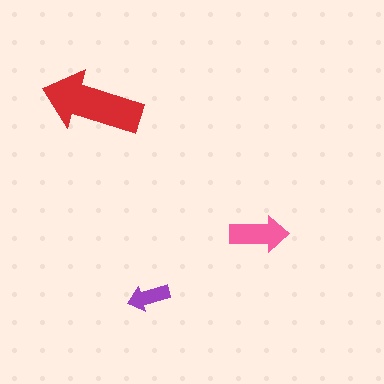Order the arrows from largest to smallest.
the red one, the pink one, the purple one.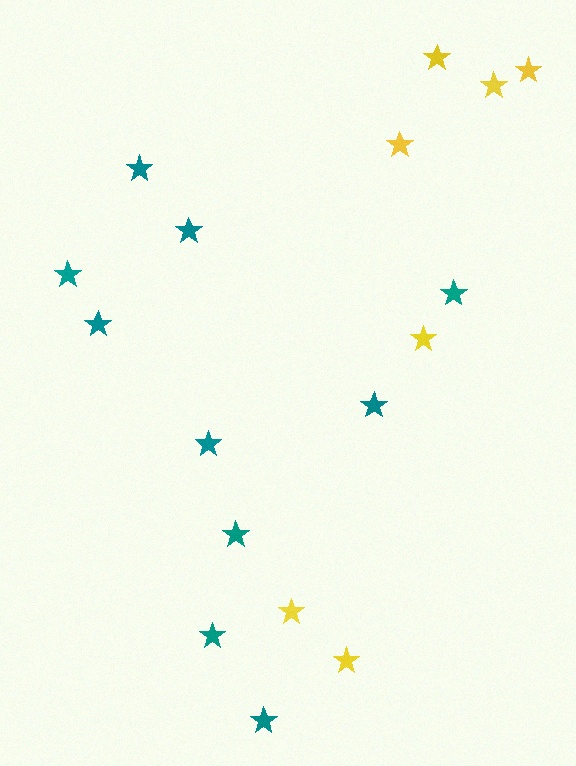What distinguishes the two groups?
There are 2 groups: one group of teal stars (10) and one group of yellow stars (7).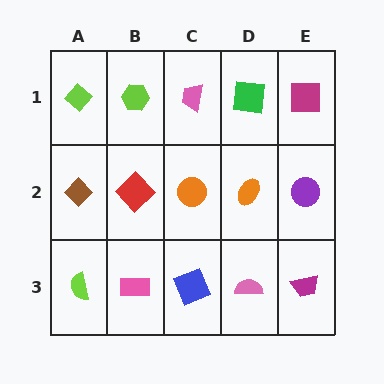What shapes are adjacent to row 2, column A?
A lime diamond (row 1, column A), a lime semicircle (row 3, column A), a red diamond (row 2, column B).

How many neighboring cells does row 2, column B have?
4.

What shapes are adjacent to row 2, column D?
A green square (row 1, column D), a pink semicircle (row 3, column D), an orange circle (row 2, column C), a purple circle (row 2, column E).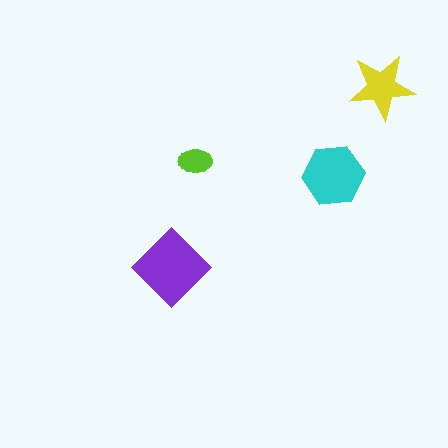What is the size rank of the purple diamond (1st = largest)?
1st.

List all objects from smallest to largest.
The lime ellipse, the yellow star, the cyan hexagon, the purple diamond.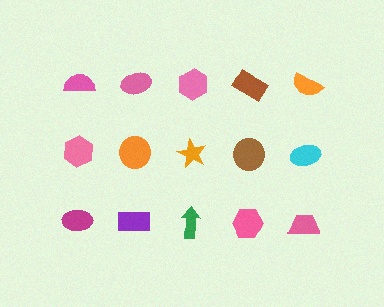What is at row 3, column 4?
A pink hexagon.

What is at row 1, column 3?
A pink hexagon.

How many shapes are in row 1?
5 shapes.